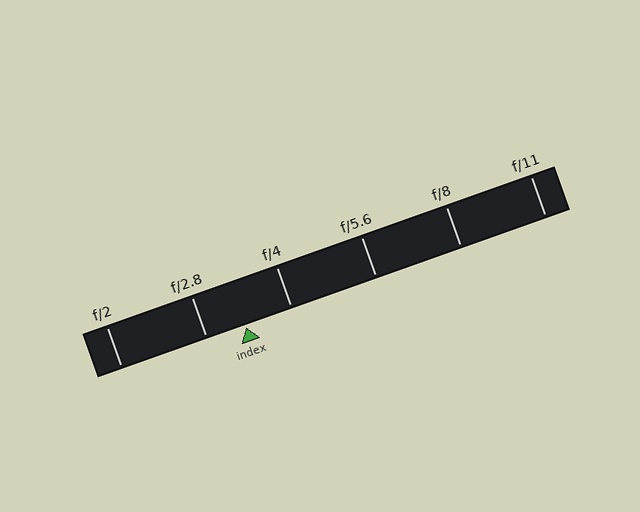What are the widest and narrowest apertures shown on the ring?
The widest aperture shown is f/2 and the narrowest is f/11.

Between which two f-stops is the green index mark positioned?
The index mark is between f/2.8 and f/4.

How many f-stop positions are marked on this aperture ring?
There are 6 f-stop positions marked.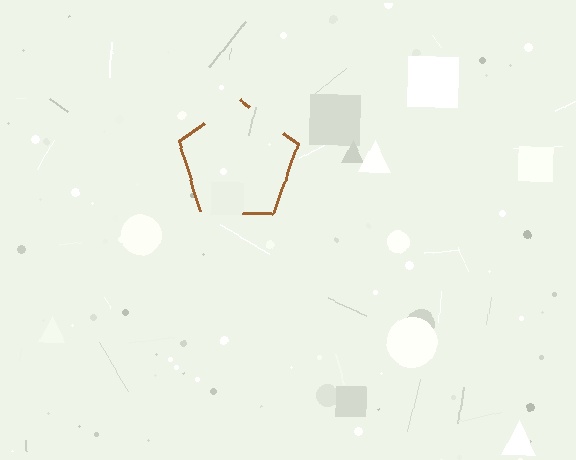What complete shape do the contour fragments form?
The contour fragments form a pentagon.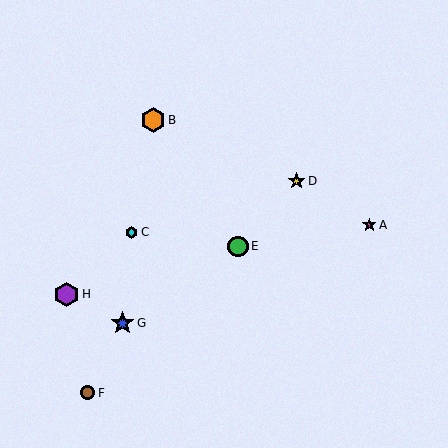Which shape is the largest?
The orange hexagon (labeled B) is the largest.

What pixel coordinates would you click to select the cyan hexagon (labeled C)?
Click at (132, 232) to select the cyan hexagon C.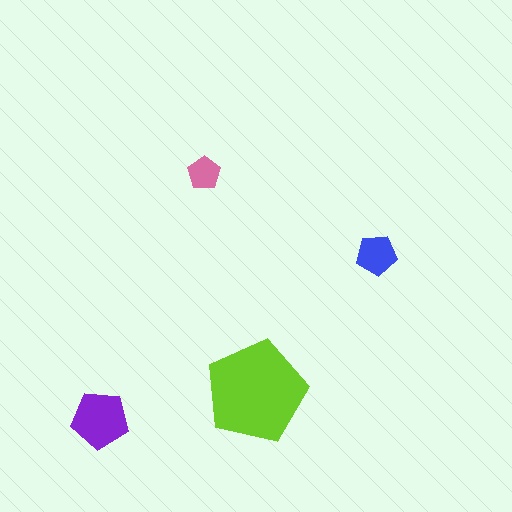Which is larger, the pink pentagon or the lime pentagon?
The lime one.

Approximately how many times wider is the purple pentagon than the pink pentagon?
About 1.5 times wider.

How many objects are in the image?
There are 4 objects in the image.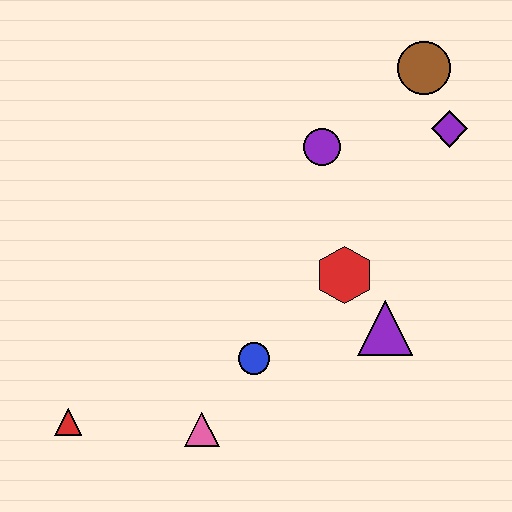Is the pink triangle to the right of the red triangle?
Yes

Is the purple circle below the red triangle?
No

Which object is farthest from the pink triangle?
The brown circle is farthest from the pink triangle.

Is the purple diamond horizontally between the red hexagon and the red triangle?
No